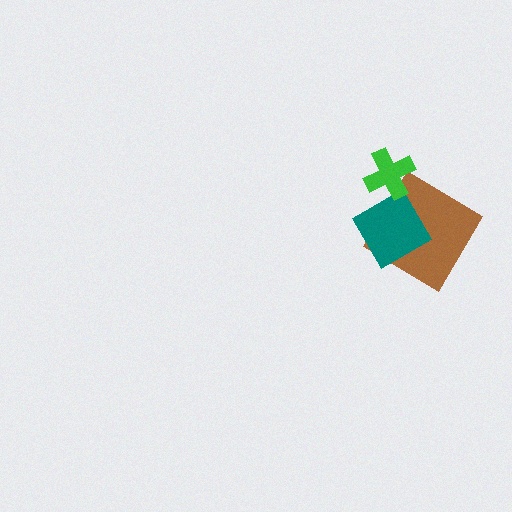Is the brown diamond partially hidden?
Yes, it is partially covered by another shape.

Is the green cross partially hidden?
No, no other shape covers it.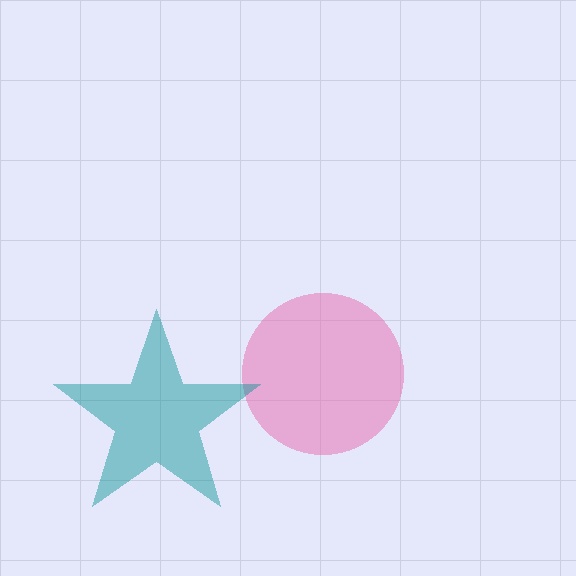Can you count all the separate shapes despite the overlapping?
Yes, there are 2 separate shapes.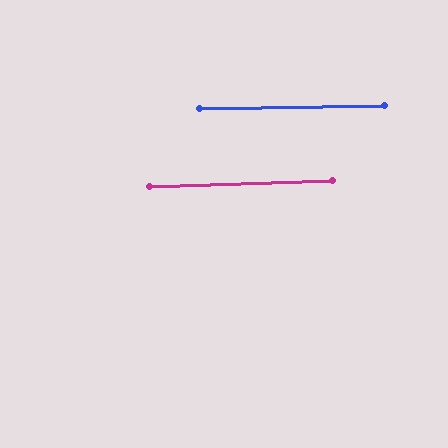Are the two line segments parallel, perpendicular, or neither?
Parallel — their directions differ by only 0.6°.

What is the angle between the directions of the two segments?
Approximately 1 degree.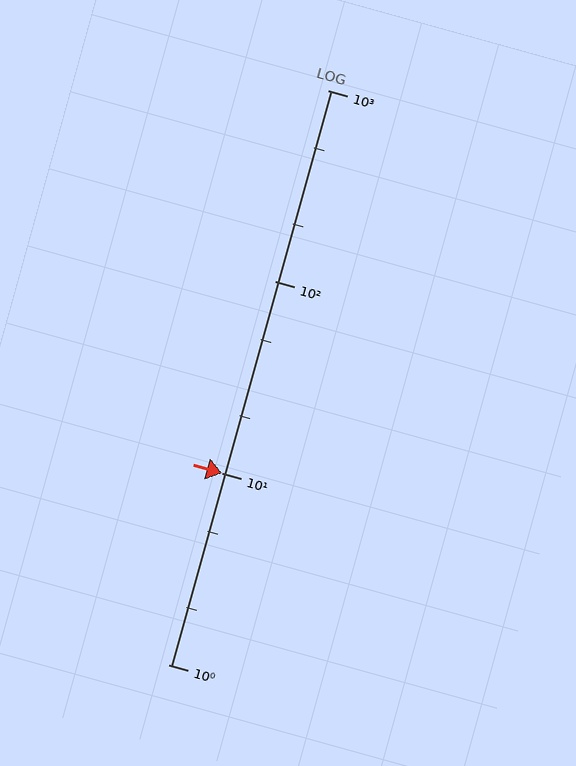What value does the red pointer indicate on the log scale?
The pointer indicates approximately 10.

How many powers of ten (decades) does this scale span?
The scale spans 3 decades, from 1 to 1000.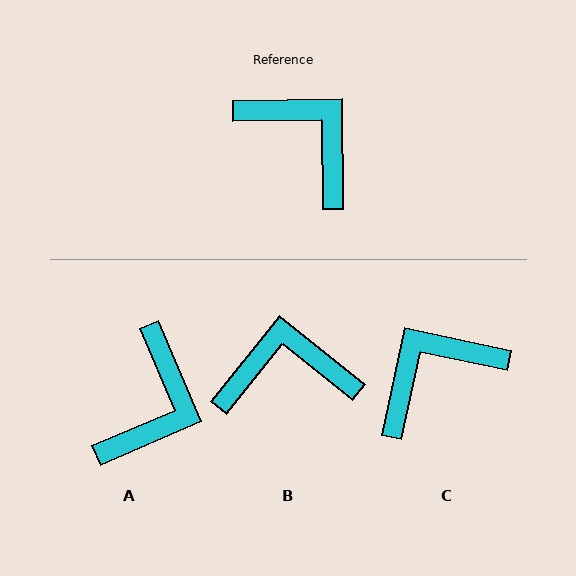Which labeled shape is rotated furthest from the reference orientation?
C, about 77 degrees away.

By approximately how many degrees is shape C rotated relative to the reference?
Approximately 77 degrees counter-clockwise.